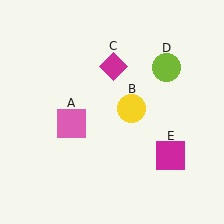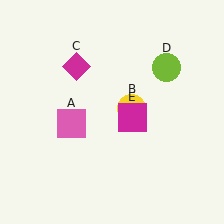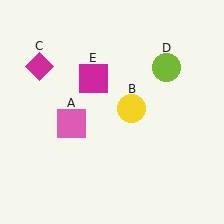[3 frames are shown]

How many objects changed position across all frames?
2 objects changed position: magenta diamond (object C), magenta square (object E).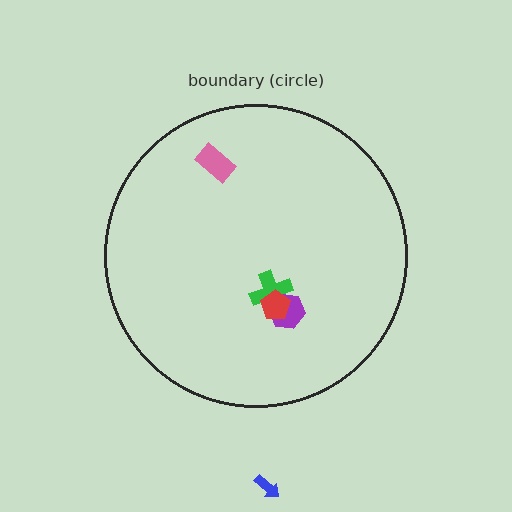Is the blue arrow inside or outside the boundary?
Outside.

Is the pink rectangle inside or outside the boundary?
Inside.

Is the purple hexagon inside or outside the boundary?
Inside.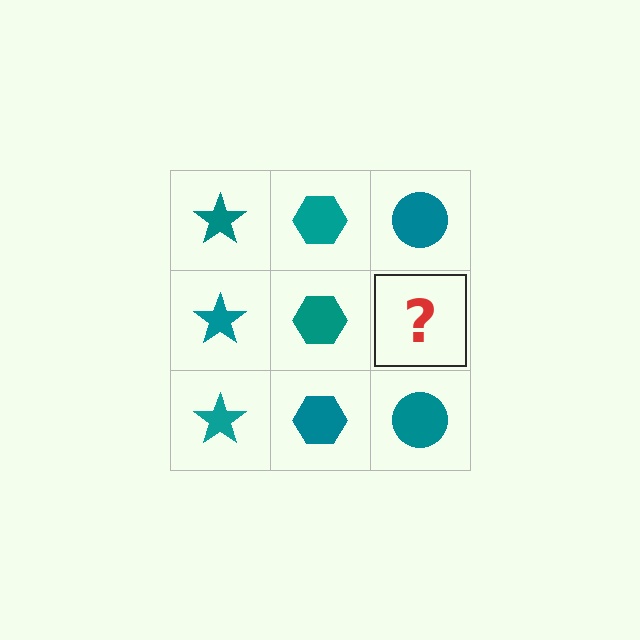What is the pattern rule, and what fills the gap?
The rule is that each column has a consistent shape. The gap should be filled with a teal circle.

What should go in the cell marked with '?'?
The missing cell should contain a teal circle.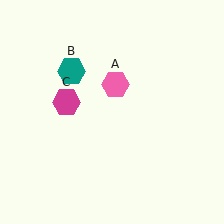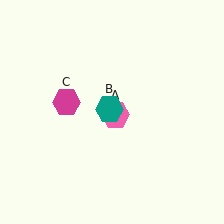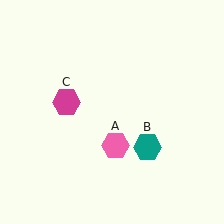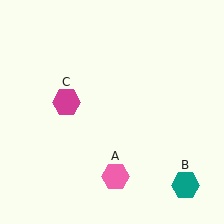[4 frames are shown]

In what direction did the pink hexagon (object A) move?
The pink hexagon (object A) moved down.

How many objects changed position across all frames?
2 objects changed position: pink hexagon (object A), teal hexagon (object B).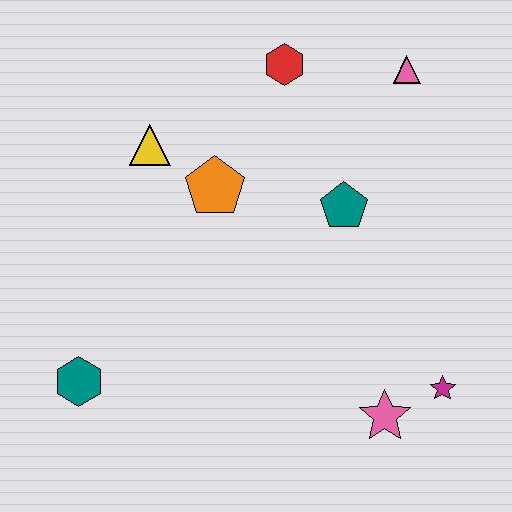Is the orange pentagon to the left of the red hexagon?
Yes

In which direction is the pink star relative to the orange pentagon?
The pink star is below the orange pentagon.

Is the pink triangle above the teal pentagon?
Yes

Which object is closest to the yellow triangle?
The orange pentagon is closest to the yellow triangle.